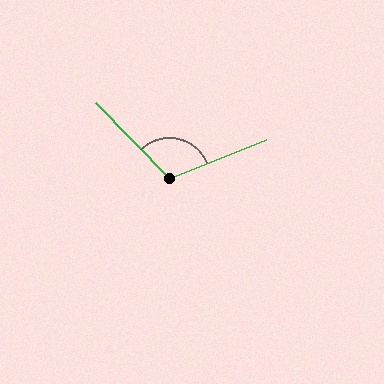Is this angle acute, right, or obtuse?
It is obtuse.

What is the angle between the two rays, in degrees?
Approximately 112 degrees.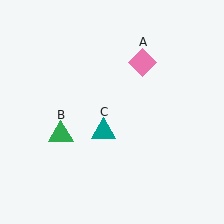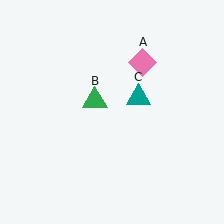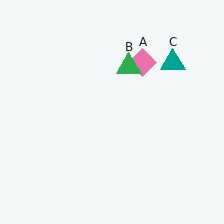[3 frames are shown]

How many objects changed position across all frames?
2 objects changed position: green triangle (object B), teal triangle (object C).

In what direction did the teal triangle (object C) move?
The teal triangle (object C) moved up and to the right.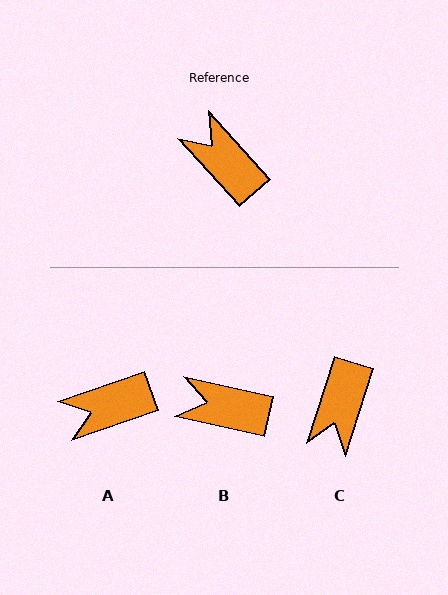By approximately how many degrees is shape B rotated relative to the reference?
Approximately 35 degrees counter-clockwise.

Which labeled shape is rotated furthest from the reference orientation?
C, about 121 degrees away.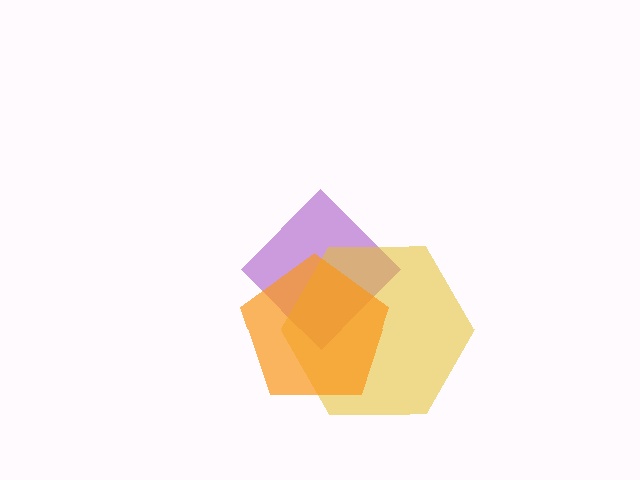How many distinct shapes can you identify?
There are 3 distinct shapes: a purple diamond, a yellow hexagon, an orange pentagon.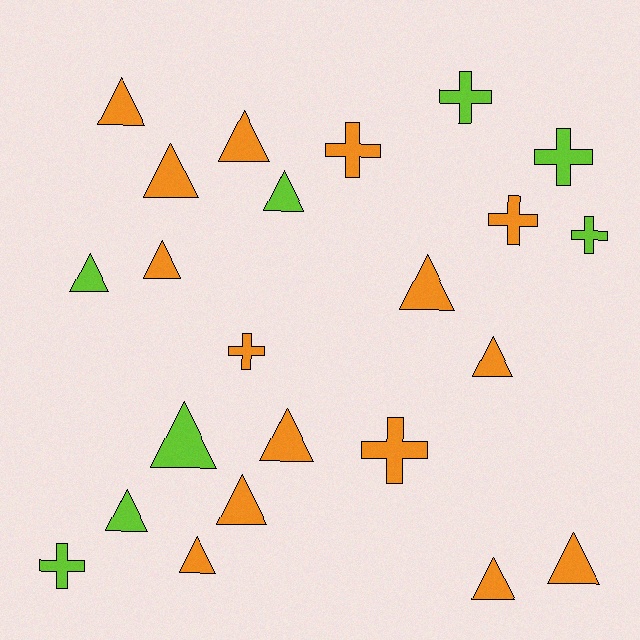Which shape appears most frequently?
Triangle, with 15 objects.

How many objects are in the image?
There are 23 objects.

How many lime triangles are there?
There are 4 lime triangles.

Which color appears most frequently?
Orange, with 15 objects.